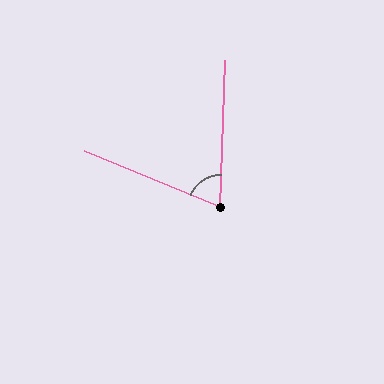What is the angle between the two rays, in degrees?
Approximately 70 degrees.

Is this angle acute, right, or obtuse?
It is acute.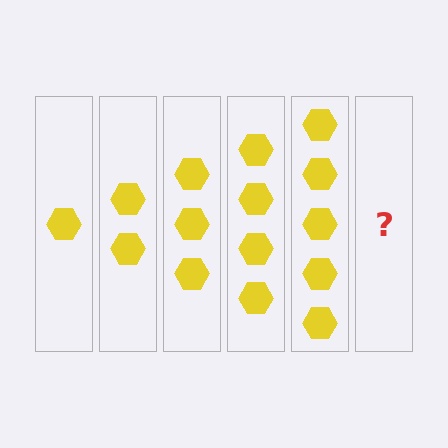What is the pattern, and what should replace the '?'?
The pattern is that each step adds one more hexagon. The '?' should be 6 hexagons.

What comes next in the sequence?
The next element should be 6 hexagons.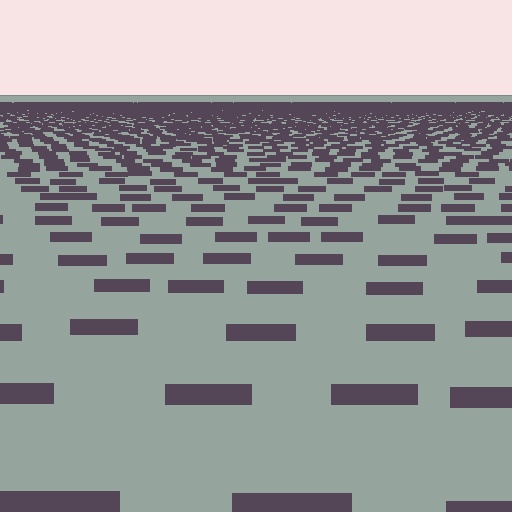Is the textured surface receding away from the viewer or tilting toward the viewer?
The surface is receding away from the viewer. Texture elements get smaller and denser toward the top.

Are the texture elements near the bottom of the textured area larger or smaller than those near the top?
Larger. Near the bottom, elements are closer to the viewer and appear at a bigger on-screen size.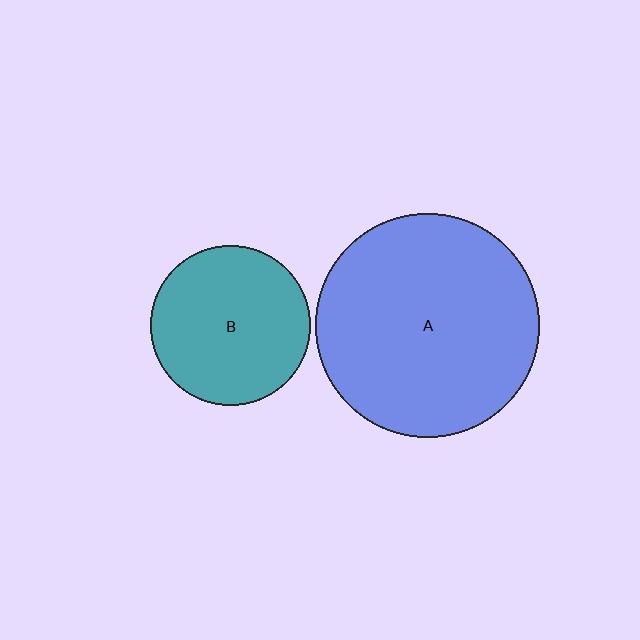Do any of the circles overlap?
No, none of the circles overlap.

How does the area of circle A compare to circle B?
Approximately 2.0 times.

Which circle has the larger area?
Circle A (blue).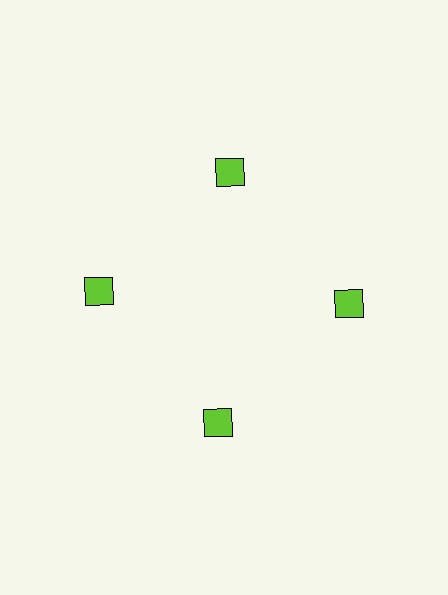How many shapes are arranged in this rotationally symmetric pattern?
There are 4 shapes, arranged in 4 groups of 1.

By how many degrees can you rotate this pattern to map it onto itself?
The pattern maps onto itself every 90 degrees of rotation.